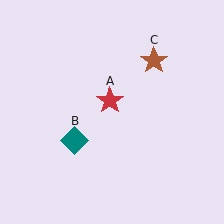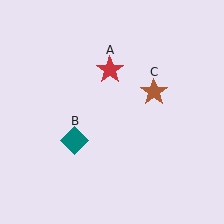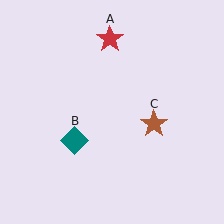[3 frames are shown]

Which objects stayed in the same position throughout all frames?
Teal diamond (object B) remained stationary.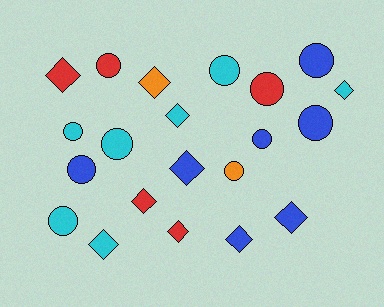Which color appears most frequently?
Blue, with 7 objects.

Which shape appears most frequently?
Circle, with 11 objects.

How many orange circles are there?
There is 1 orange circle.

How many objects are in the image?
There are 21 objects.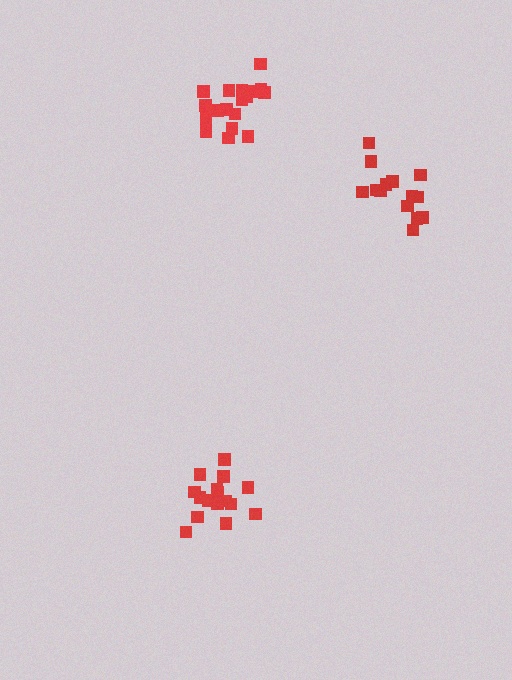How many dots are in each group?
Group 1: 14 dots, Group 2: 18 dots, Group 3: 16 dots (48 total).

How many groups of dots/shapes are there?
There are 3 groups.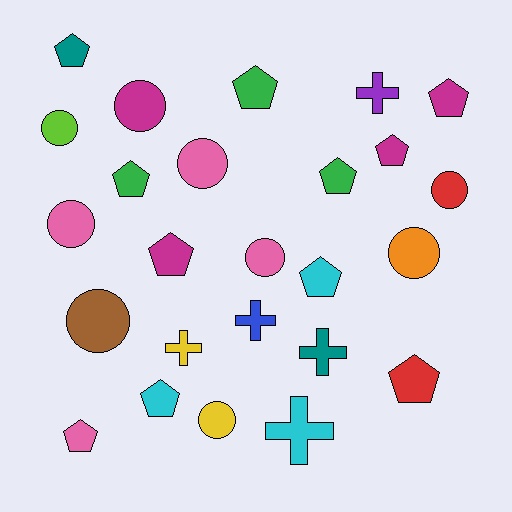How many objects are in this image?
There are 25 objects.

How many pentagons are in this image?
There are 11 pentagons.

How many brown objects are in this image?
There is 1 brown object.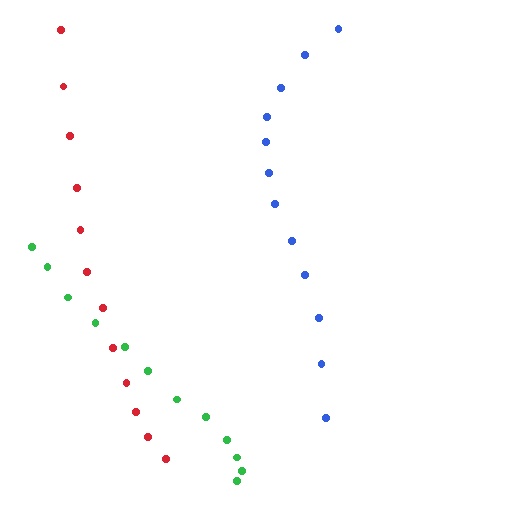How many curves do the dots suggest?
There are 3 distinct paths.